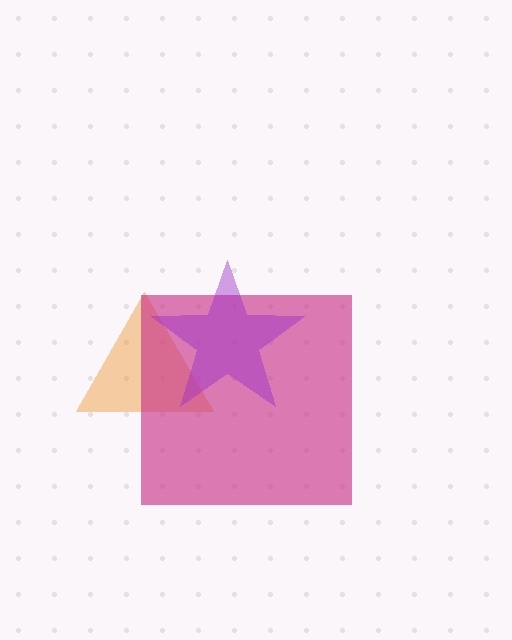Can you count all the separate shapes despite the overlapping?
Yes, there are 3 separate shapes.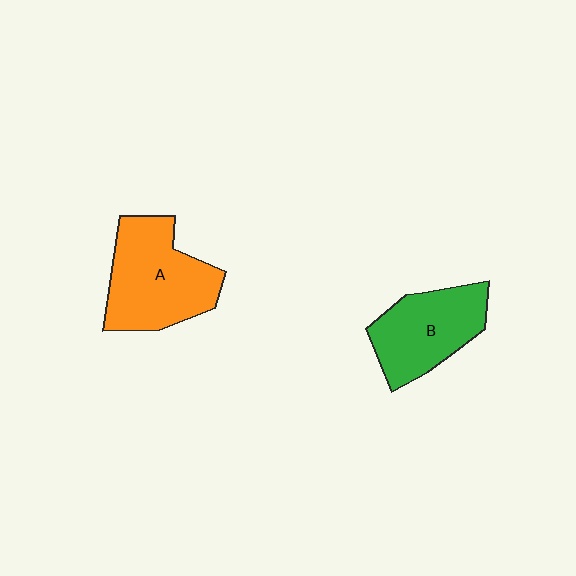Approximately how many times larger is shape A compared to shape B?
Approximately 1.2 times.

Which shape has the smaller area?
Shape B (green).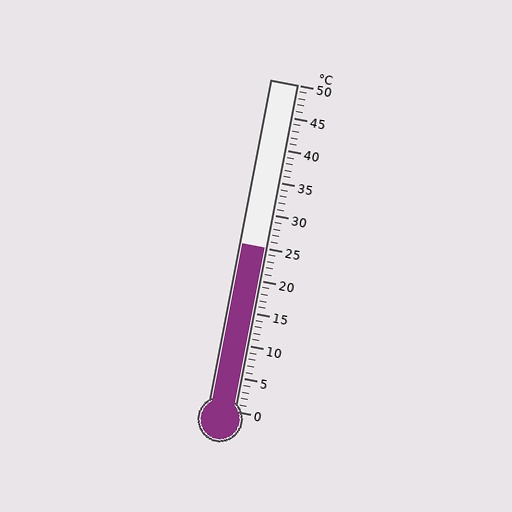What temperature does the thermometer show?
The thermometer shows approximately 25°C.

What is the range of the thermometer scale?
The thermometer scale ranges from 0°C to 50°C.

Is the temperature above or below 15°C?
The temperature is above 15°C.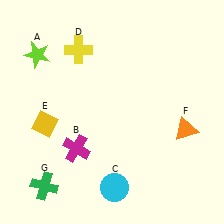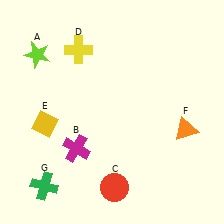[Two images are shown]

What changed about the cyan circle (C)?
In Image 1, C is cyan. In Image 2, it changed to red.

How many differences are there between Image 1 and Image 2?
There is 1 difference between the two images.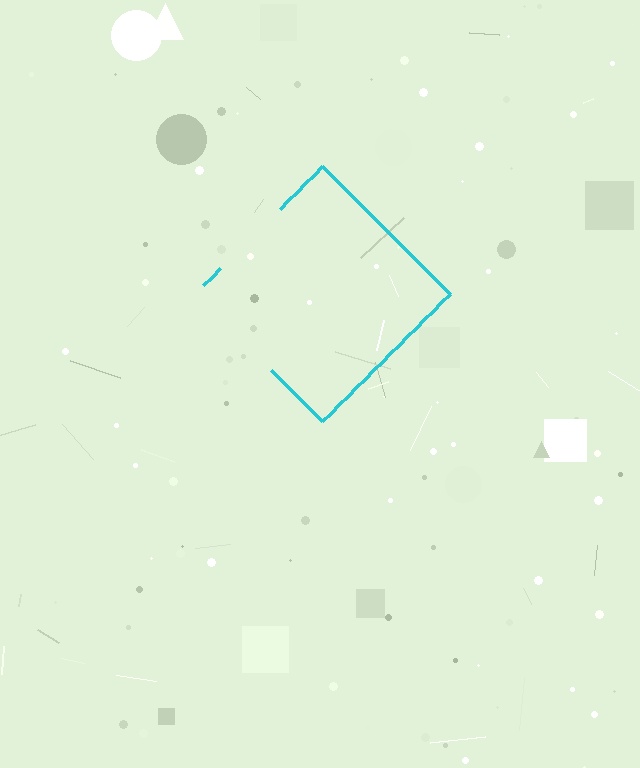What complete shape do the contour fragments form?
The contour fragments form a diamond.